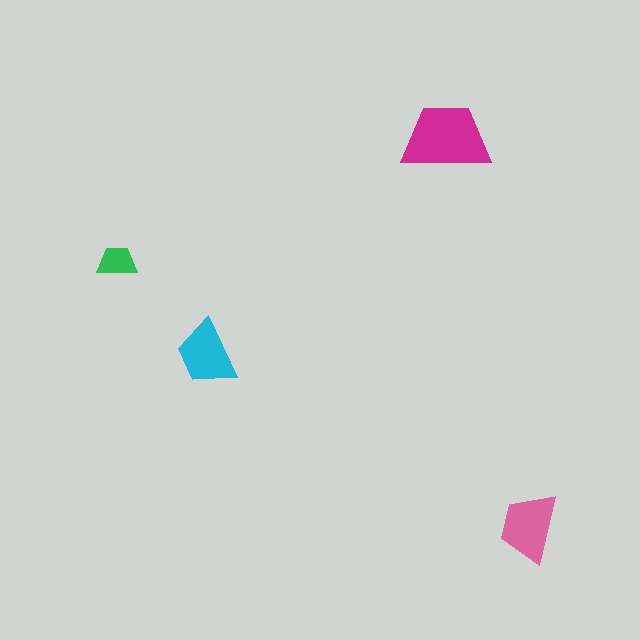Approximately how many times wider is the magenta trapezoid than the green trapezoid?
About 2 times wider.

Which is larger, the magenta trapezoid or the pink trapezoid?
The magenta one.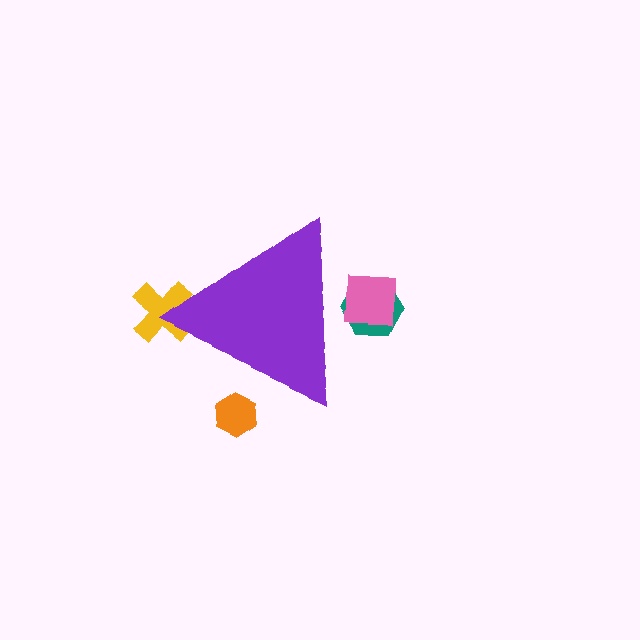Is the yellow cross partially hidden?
Yes, the yellow cross is partially hidden behind the purple triangle.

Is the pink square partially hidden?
Yes, the pink square is partially hidden behind the purple triangle.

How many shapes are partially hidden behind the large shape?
4 shapes are partially hidden.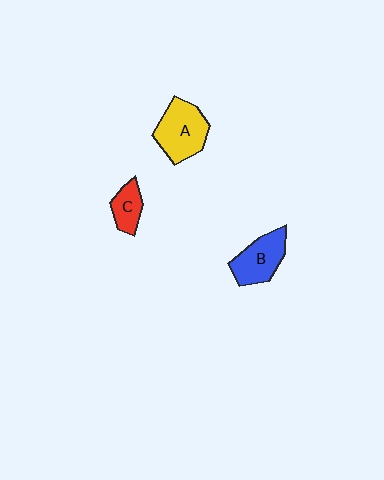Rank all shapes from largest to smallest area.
From largest to smallest: A (yellow), B (blue), C (red).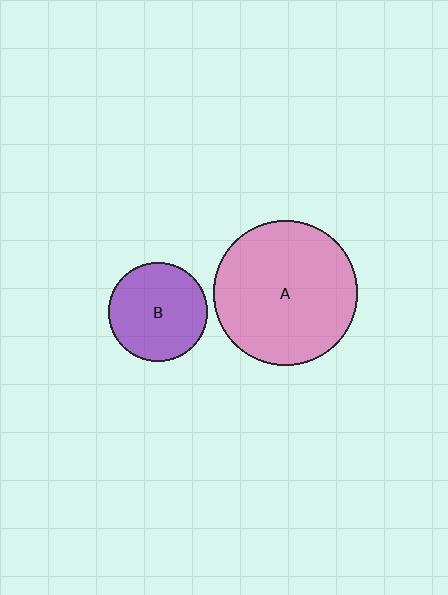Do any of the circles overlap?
No, none of the circles overlap.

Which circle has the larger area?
Circle A (pink).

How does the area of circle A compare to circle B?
Approximately 2.2 times.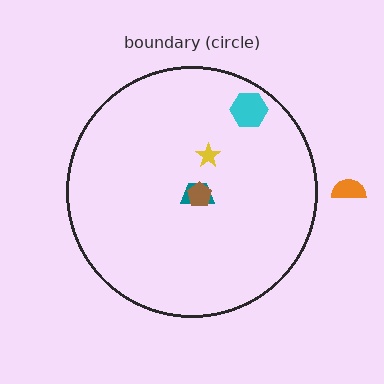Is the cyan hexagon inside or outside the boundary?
Inside.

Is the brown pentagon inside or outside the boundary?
Inside.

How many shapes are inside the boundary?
4 inside, 1 outside.